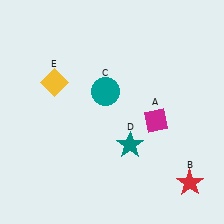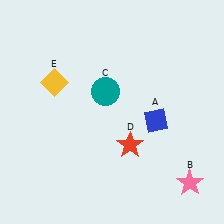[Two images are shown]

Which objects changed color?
A changed from magenta to blue. B changed from red to pink. D changed from teal to red.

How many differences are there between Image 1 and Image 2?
There are 3 differences between the two images.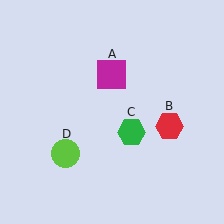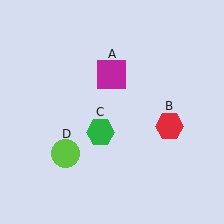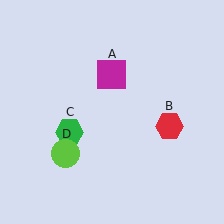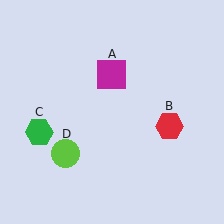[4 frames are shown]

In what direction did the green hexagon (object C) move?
The green hexagon (object C) moved left.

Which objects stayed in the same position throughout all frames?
Magenta square (object A) and red hexagon (object B) and lime circle (object D) remained stationary.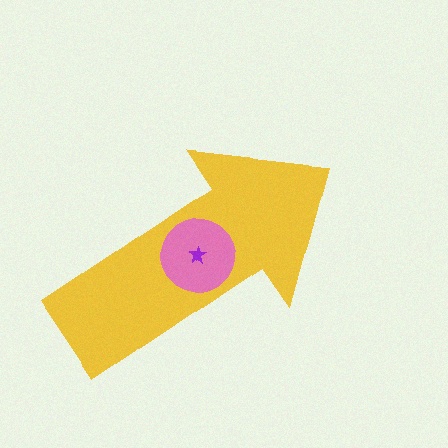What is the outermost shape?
The yellow arrow.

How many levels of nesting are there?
3.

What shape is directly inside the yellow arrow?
The pink circle.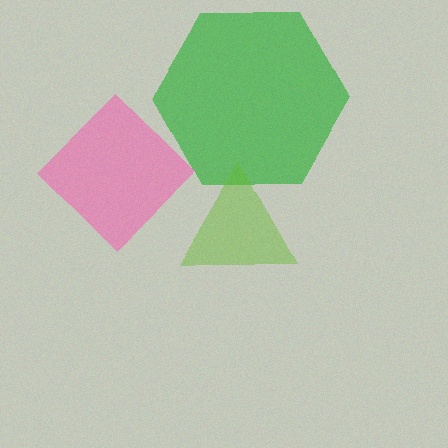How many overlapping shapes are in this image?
There are 3 overlapping shapes in the image.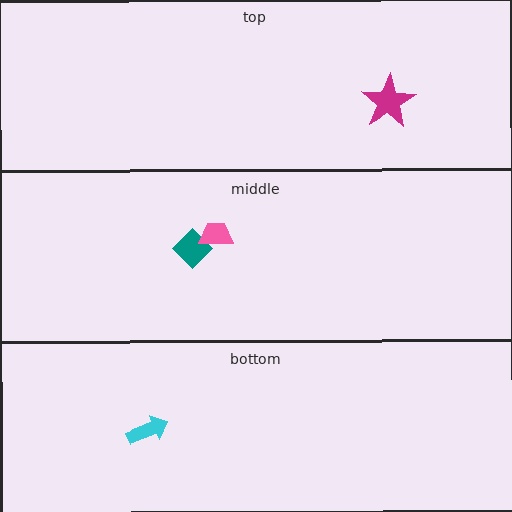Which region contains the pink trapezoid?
The middle region.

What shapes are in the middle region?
The teal diamond, the pink trapezoid.